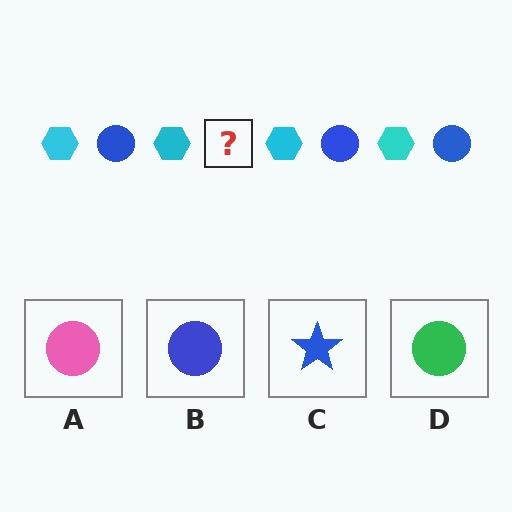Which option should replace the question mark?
Option B.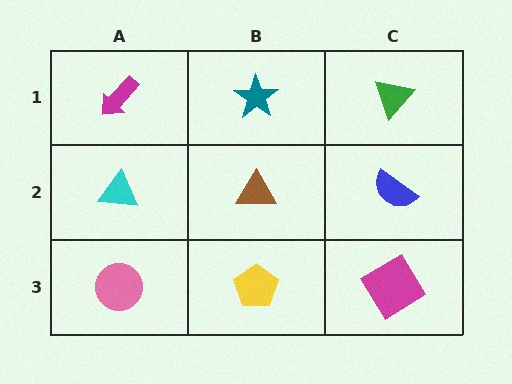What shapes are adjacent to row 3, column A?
A cyan triangle (row 2, column A), a yellow pentagon (row 3, column B).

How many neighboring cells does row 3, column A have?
2.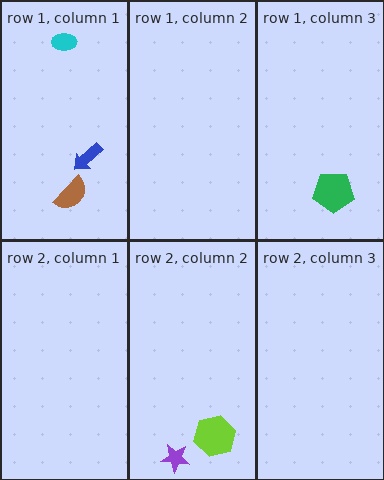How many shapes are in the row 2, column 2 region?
2.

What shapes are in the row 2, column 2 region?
The purple star, the lime hexagon.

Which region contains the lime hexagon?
The row 2, column 2 region.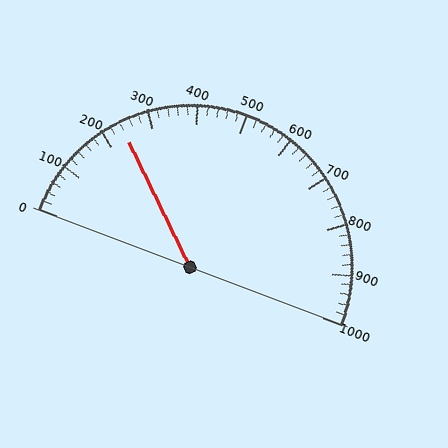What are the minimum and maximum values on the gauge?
The gauge ranges from 0 to 1000.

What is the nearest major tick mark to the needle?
The nearest major tick mark is 200.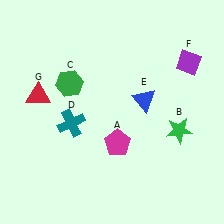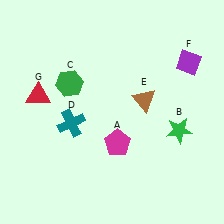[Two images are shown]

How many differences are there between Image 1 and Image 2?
There is 1 difference between the two images.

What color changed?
The triangle (E) changed from blue in Image 1 to brown in Image 2.